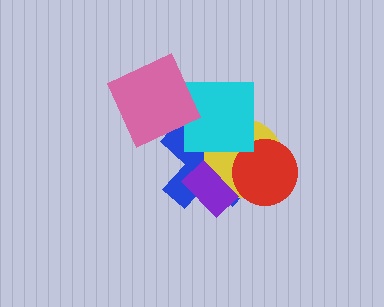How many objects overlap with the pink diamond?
2 objects overlap with the pink diamond.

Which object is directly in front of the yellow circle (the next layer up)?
The red circle is directly in front of the yellow circle.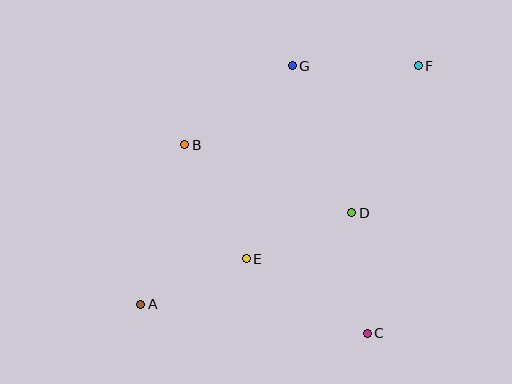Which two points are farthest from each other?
Points A and F are farthest from each other.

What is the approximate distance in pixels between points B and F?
The distance between B and F is approximately 246 pixels.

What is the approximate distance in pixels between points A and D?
The distance between A and D is approximately 230 pixels.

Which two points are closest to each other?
Points A and E are closest to each other.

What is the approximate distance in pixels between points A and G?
The distance between A and G is approximately 283 pixels.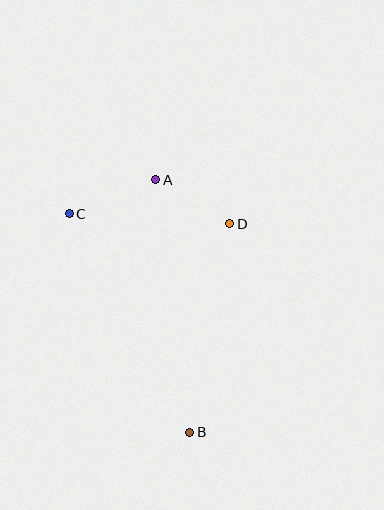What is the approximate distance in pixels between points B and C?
The distance between B and C is approximately 250 pixels.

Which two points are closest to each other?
Points A and D are closest to each other.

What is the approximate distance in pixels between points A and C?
The distance between A and C is approximately 93 pixels.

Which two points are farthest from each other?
Points A and B are farthest from each other.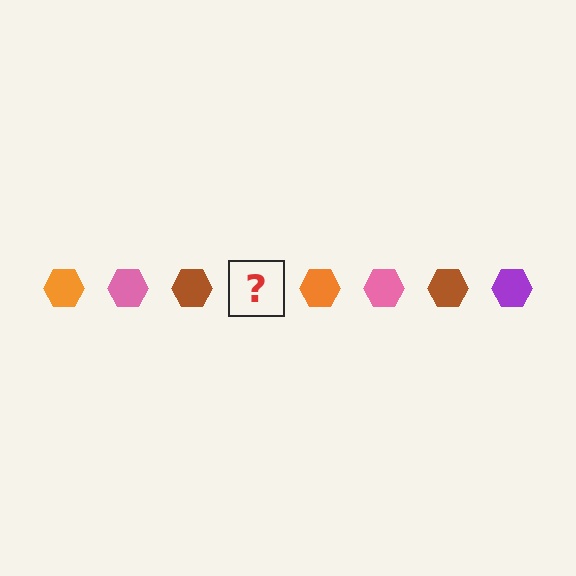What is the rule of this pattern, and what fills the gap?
The rule is that the pattern cycles through orange, pink, brown, purple hexagons. The gap should be filled with a purple hexagon.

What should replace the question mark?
The question mark should be replaced with a purple hexagon.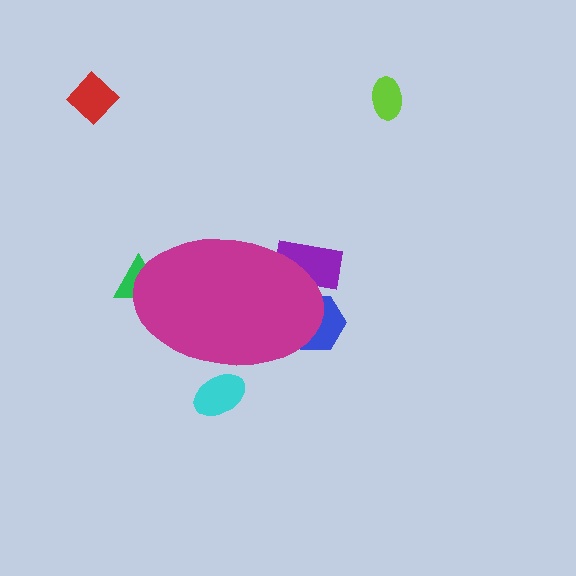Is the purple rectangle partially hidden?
Yes, the purple rectangle is partially hidden behind the magenta ellipse.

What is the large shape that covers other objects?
A magenta ellipse.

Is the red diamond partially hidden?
No, the red diamond is fully visible.